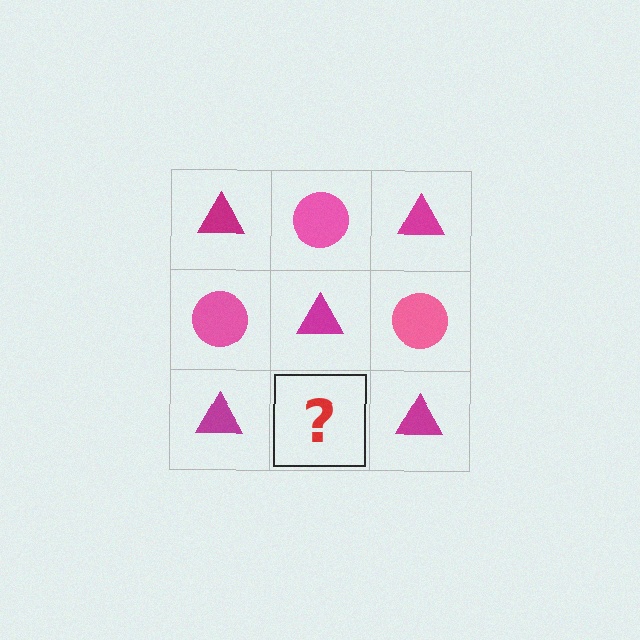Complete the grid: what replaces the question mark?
The question mark should be replaced with a pink circle.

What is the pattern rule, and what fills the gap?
The rule is that it alternates magenta triangle and pink circle in a checkerboard pattern. The gap should be filled with a pink circle.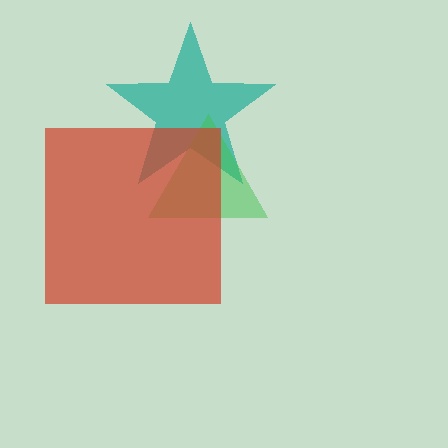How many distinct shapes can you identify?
There are 3 distinct shapes: a teal star, a green triangle, a red square.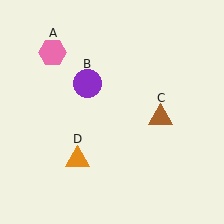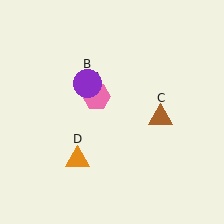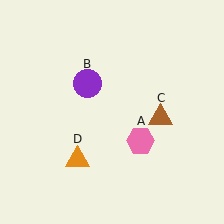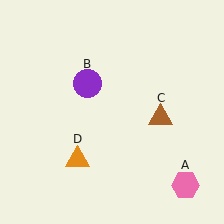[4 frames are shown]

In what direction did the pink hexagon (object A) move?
The pink hexagon (object A) moved down and to the right.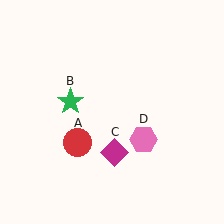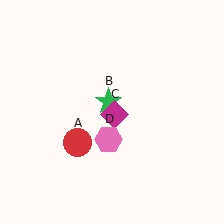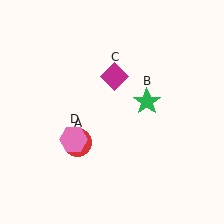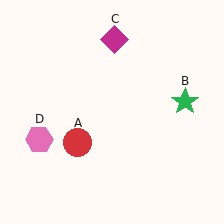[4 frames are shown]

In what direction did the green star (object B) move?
The green star (object B) moved right.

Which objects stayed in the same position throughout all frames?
Red circle (object A) remained stationary.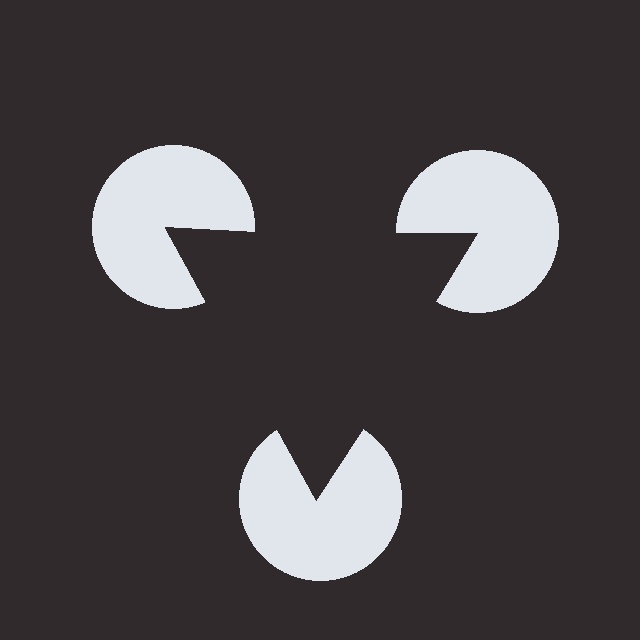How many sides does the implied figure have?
3 sides.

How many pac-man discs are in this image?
There are 3 — one at each vertex of the illusory triangle.